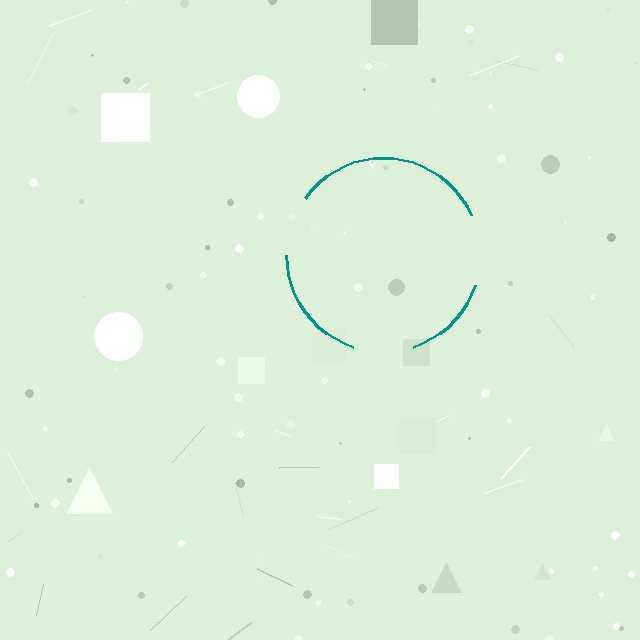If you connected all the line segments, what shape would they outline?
They would outline a circle.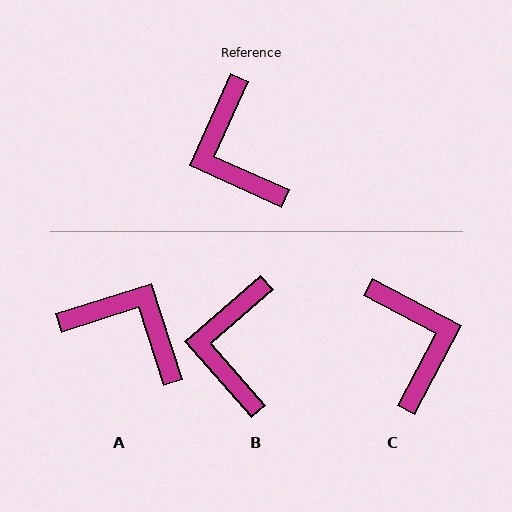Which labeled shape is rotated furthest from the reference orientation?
C, about 176 degrees away.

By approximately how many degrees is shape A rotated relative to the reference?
Approximately 138 degrees clockwise.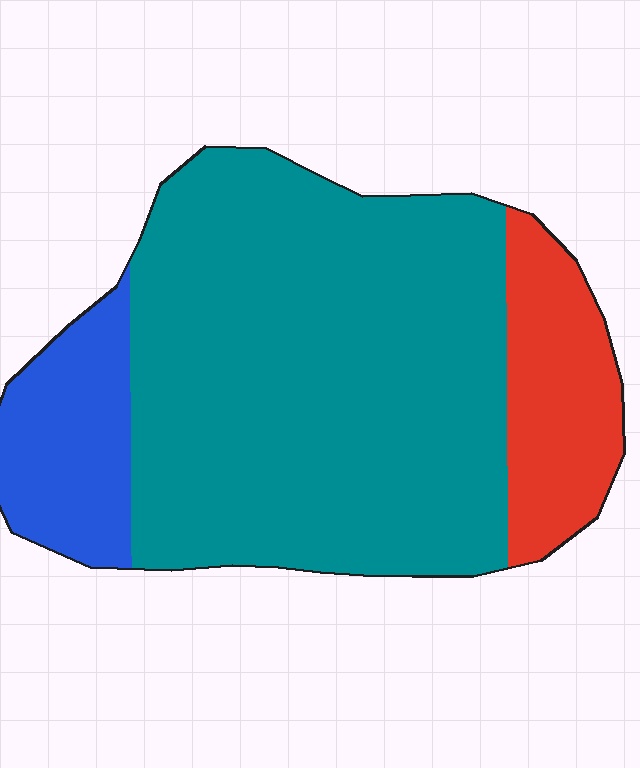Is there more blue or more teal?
Teal.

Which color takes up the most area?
Teal, at roughly 70%.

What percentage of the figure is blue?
Blue covers roughly 15% of the figure.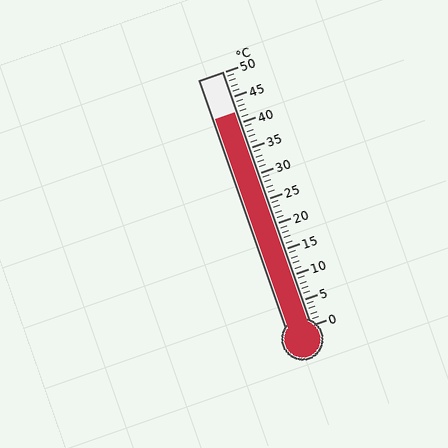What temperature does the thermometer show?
The thermometer shows approximately 42°C.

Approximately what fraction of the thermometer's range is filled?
The thermometer is filled to approximately 85% of its range.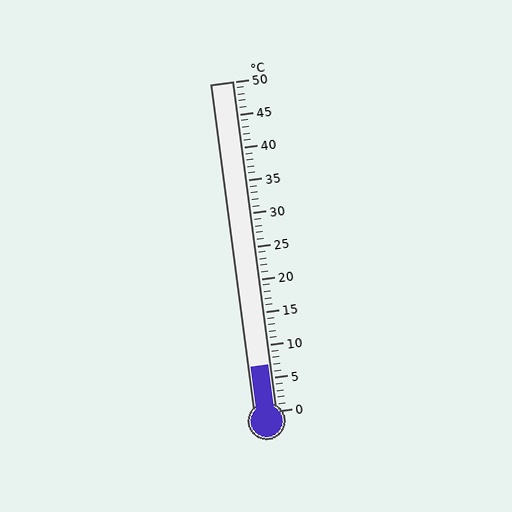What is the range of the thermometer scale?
The thermometer scale ranges from 0°C to 50°C.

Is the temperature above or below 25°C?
The temperature is below 25°C.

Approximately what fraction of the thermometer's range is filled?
The thermometer is filled to approximately 15% of its range.